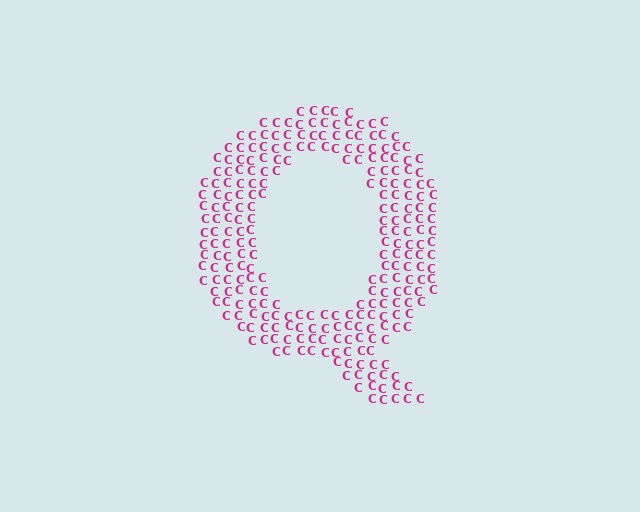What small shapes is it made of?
It is made of small letter C's.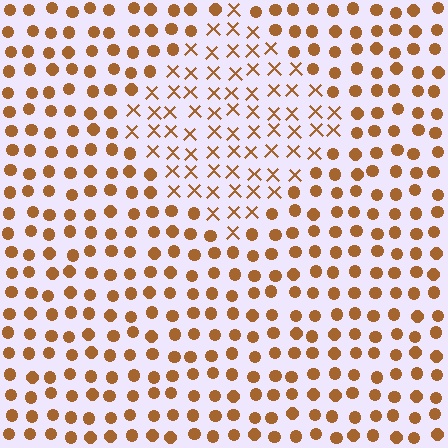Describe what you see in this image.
The image is filled with small brown elements arranged in a uniform grid. A diamond-shaped region contains X marks, while the surrounding area contains circles. The boundary is defined purely by the change in element shape.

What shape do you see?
I see a diamond.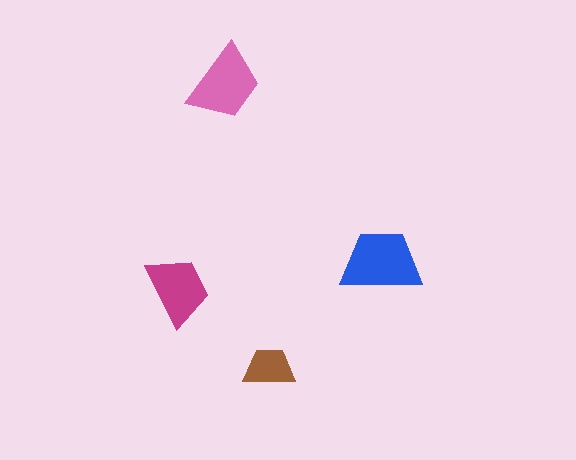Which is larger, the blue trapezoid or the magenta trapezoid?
The blue one.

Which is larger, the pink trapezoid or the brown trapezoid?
The pink one.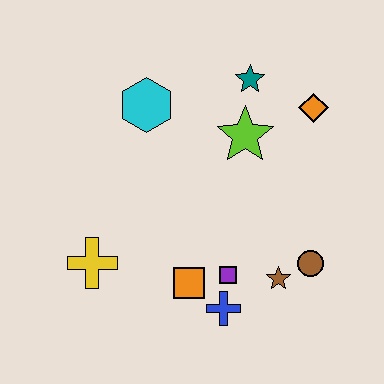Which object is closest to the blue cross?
The purple square is closest to the blue cross.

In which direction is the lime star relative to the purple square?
The lime star is above the purple square.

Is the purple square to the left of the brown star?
Yes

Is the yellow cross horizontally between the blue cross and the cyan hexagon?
No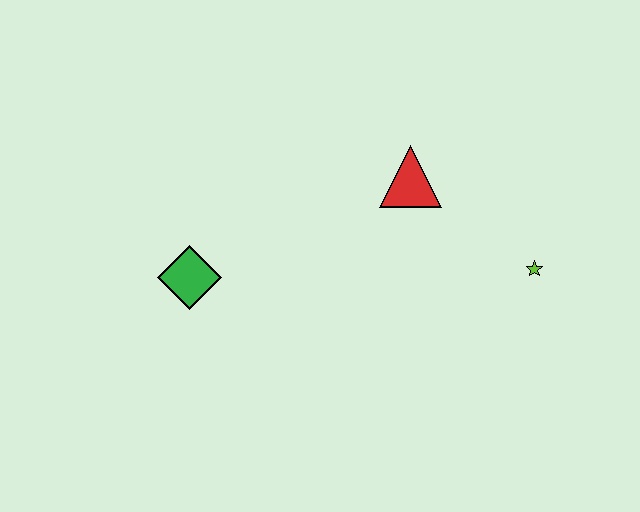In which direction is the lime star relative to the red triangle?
The lime star is to the right of the red triangle.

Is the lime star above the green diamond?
Yes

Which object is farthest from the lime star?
The green diamond is farthest from the lime star.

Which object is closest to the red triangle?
The lime star is closest to the red triangle.